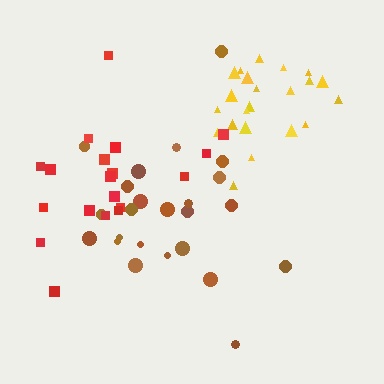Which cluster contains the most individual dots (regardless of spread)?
Brown (24).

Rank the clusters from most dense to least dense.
yellow, red, brown.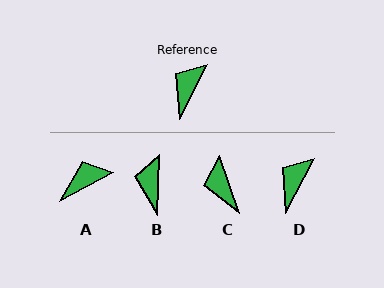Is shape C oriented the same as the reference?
No, it is off by about 47 degrees.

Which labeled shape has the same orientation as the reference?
D.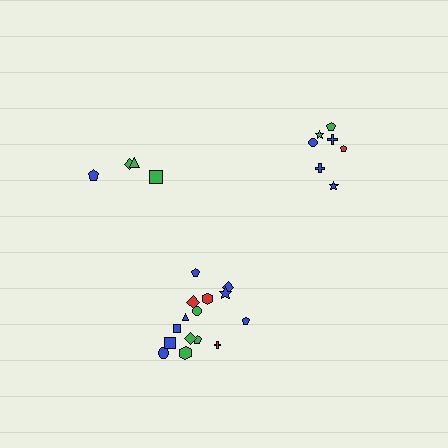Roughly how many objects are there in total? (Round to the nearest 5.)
Roughly 25 objects in total.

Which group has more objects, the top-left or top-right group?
The top-right group.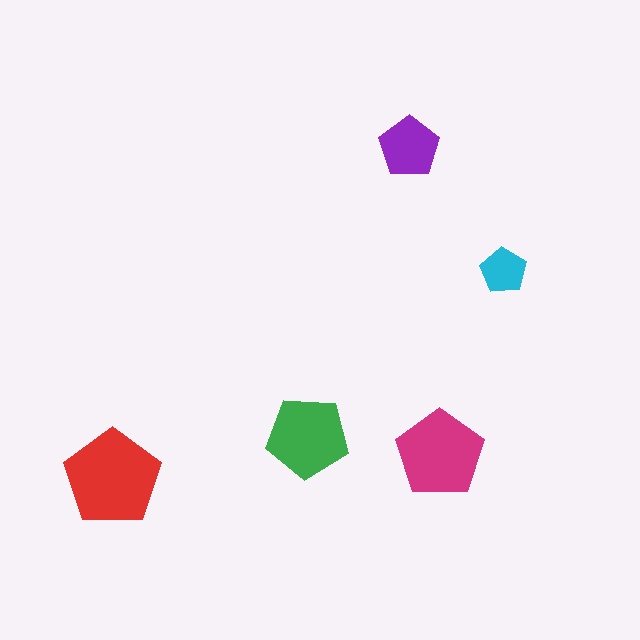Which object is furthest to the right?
The cyan pentagon is rightmost.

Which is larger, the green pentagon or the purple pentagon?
The green one.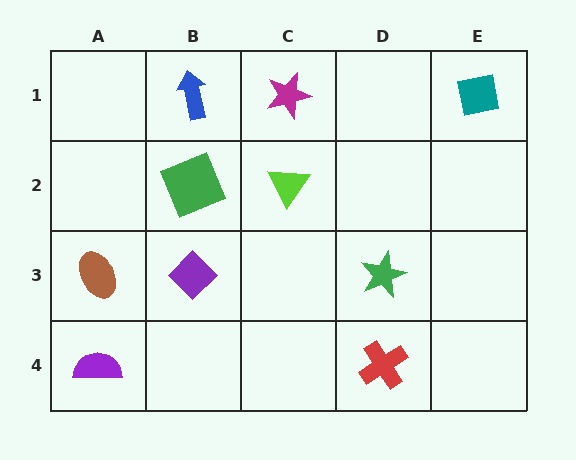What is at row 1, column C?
A magenta star.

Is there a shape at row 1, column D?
No, that cell is empty.